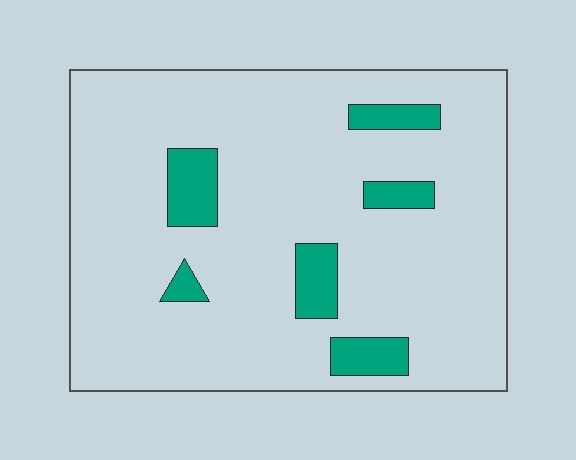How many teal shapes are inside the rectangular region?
6.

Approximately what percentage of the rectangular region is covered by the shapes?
Approximately 10%.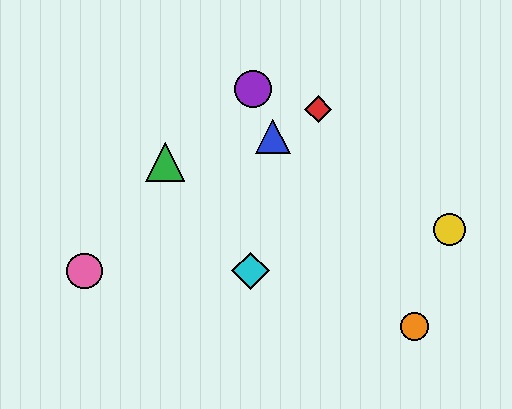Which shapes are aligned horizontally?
The cyan diamond, the pink circle are aligned horizontally.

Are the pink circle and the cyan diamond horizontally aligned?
Yes, both are at y≈271.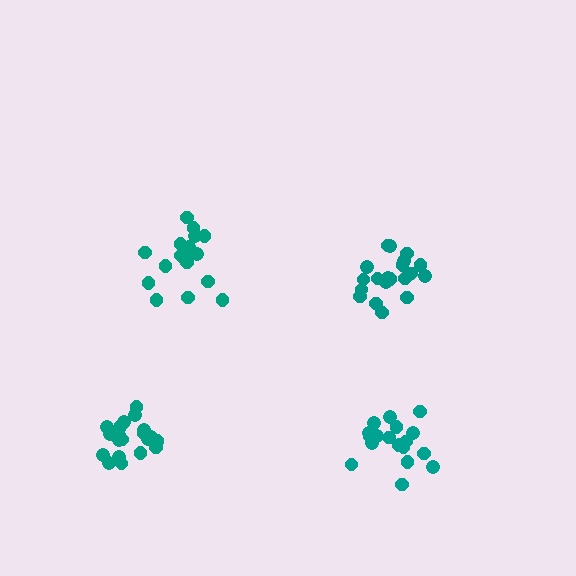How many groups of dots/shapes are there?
There are 4 groups.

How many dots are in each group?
Group 1: 17 dots, Group 2: 20 dots, Group 3: 20 dots, Group 4: 20 dots (77 total).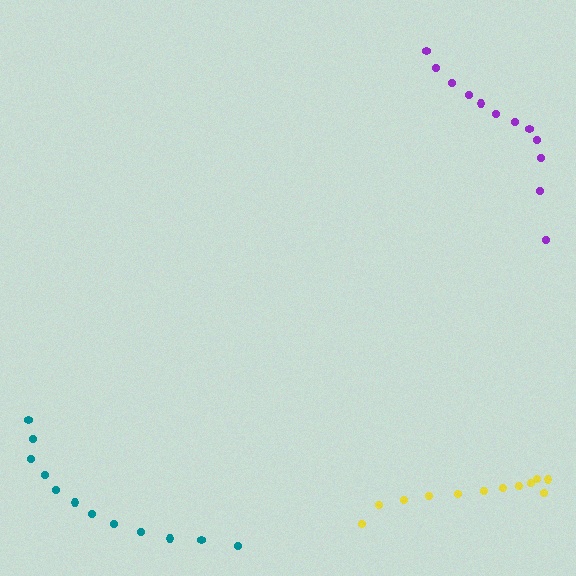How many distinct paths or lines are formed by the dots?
There are 3 distinct paths.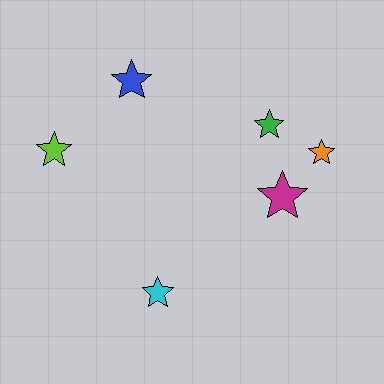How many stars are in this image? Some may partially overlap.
There are 6 stars.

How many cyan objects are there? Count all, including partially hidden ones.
There is 1 cyan object.